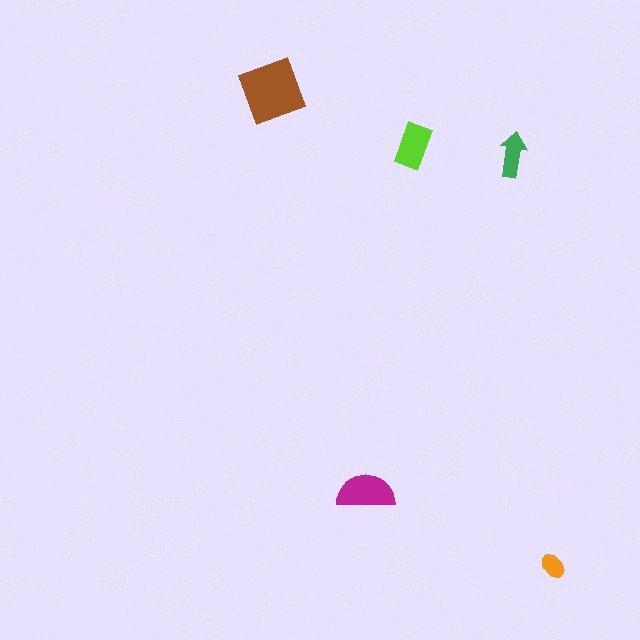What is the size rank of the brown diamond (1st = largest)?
1st.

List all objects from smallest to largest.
The orange ellipse, the green arrow, the lime rectangle, the magenta semicircle, the brown diamond.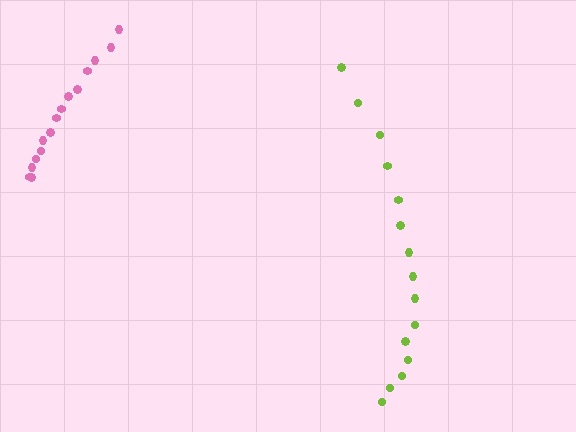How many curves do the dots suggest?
There are 2 distinct paths.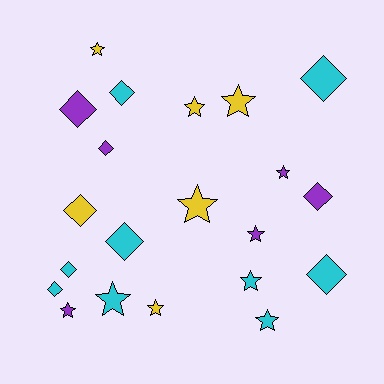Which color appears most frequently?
Cyan, with 9 objects.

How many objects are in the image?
There are 21 objects.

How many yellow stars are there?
There are 5 yellow stars.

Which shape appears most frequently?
Star, with 11 objects.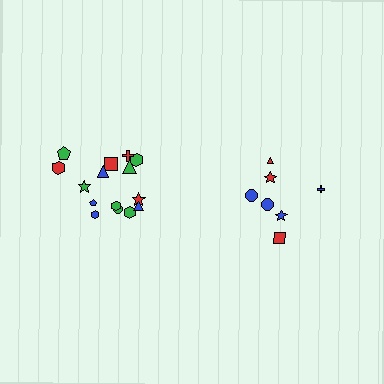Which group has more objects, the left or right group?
The left group.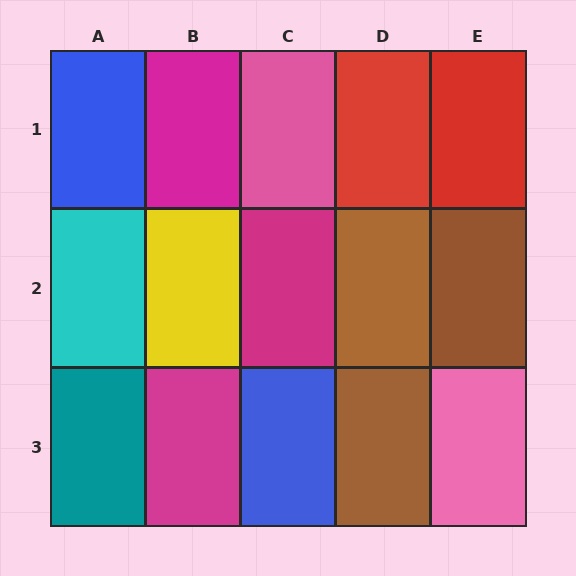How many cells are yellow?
1 cell is yellow.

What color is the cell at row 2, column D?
Brown.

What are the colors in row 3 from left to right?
Teal, magenta, blue, brown, pink.